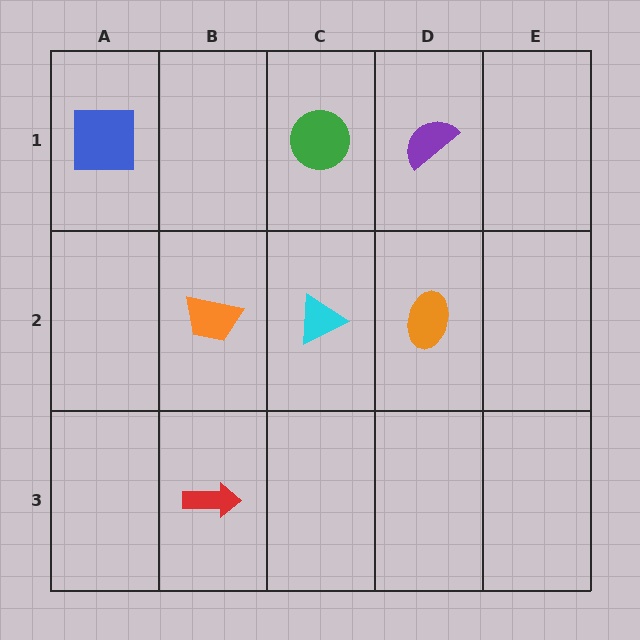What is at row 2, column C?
A cyan triangle.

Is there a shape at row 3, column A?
No, that cell is empty.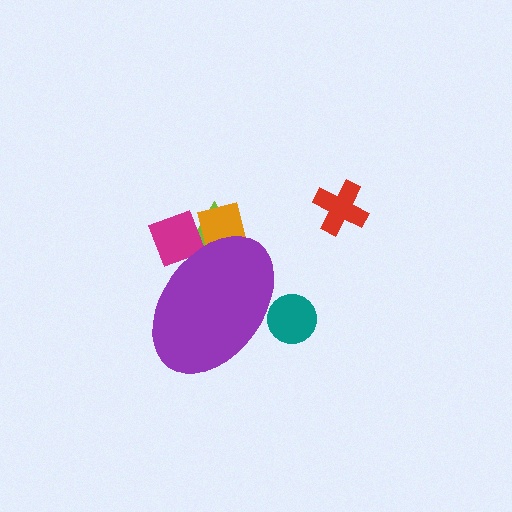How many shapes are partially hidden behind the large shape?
4 shapes are partially hidden.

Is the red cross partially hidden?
No, the red cross is fully visible.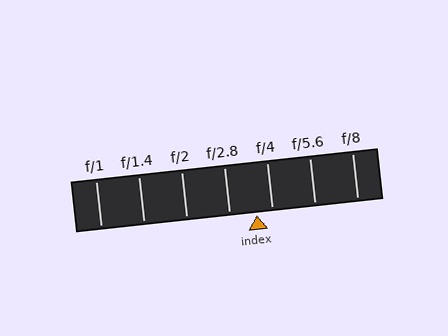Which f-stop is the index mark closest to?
The index mark is closest to f/4.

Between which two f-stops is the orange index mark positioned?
The index mark is between f/2.8 and f/4.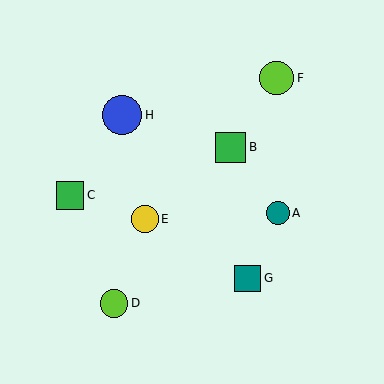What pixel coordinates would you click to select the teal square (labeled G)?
Click at (248, 278) to select the teal square G.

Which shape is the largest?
The blue circle (labeled H) is the largest.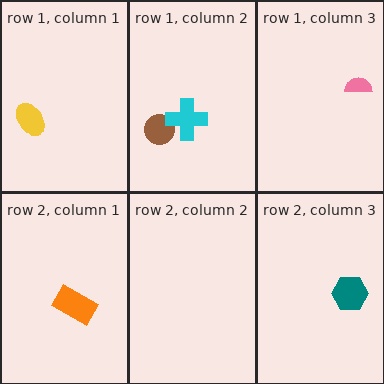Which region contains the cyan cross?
The row 1, column 2 region.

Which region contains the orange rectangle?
The row 2, column 1 region.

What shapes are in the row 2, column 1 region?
The orange rectangle.